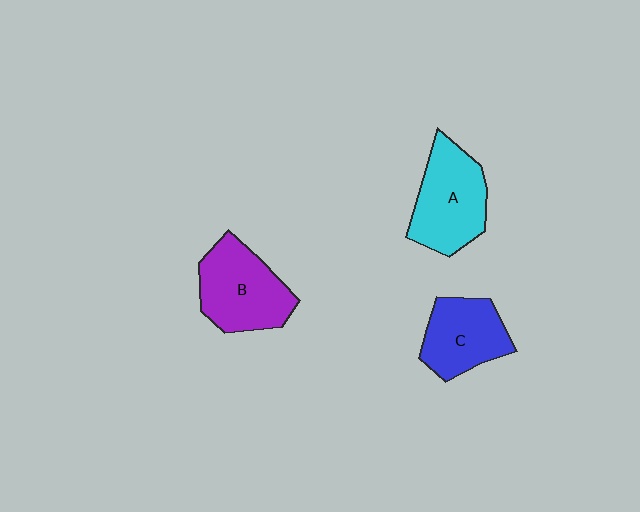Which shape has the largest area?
Shape B (purple).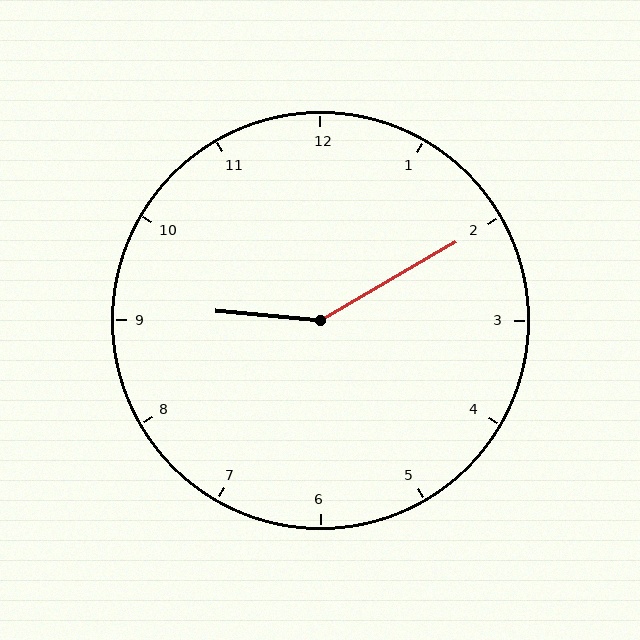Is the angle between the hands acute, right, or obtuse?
It is obtuse.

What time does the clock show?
9:10.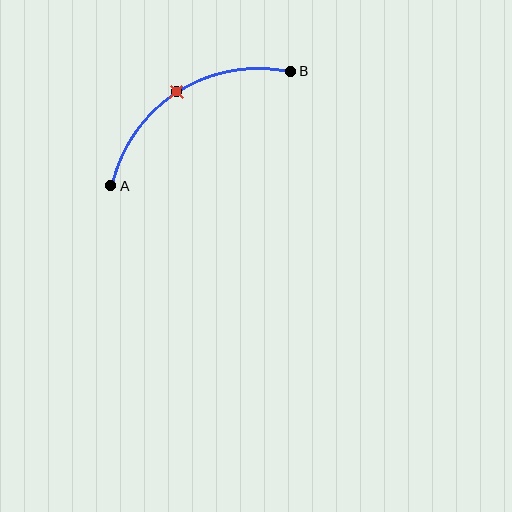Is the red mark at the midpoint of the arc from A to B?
Yes. The red mark lies on the arc at equal arc-length from both A and B — it is the arc midpoint.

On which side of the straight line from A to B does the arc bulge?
The arc bulges above the straight line connecting A and B.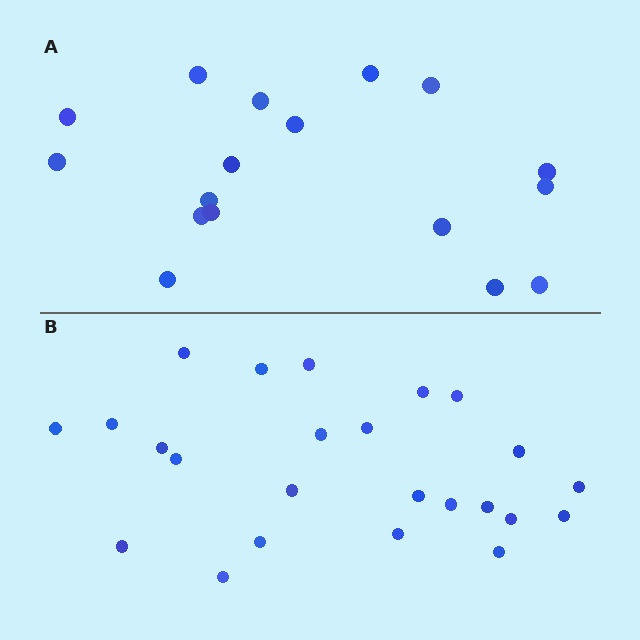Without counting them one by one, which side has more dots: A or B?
Region B (the bottom region) has more dots.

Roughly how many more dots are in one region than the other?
Region B has roughly 8 or so more dots than region A.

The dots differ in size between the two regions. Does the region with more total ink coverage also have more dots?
No. Region A has more total ink coverage because its dots are larger, but region B actually contains more individual dots. Total area can be misleading — the number of items is what matters here.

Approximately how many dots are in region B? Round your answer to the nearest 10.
About 20 dots. (The exact count is 24, which rounds to 20.)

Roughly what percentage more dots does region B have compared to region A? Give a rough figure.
About 40% more.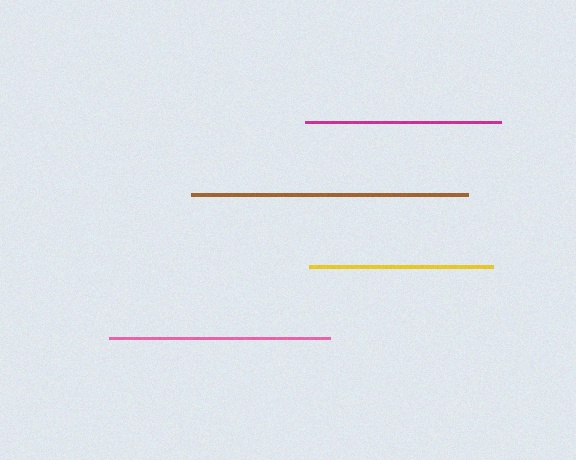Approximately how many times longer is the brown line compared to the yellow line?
The brown line is approximately 1.5 times the length of the yellow line.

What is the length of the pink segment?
The pink segment is approximately 221 pixels long.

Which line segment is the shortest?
The yellow line is the shortest at approximately 184 pixels.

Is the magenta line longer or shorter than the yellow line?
The magenta line is longer than the yellow line.